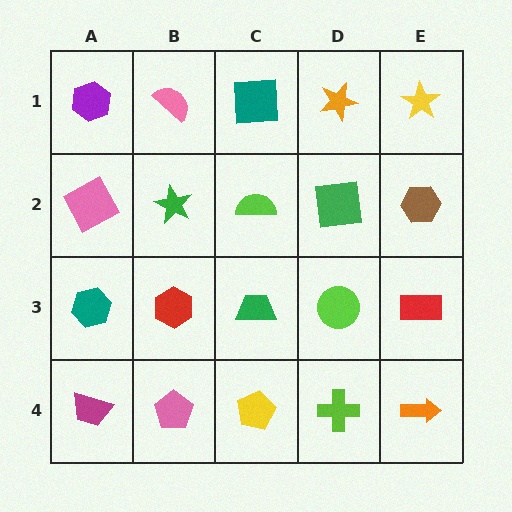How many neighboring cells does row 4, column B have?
3.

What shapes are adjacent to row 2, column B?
A pink semicircle (row 1, column B), a red hexagon (row 3, column B), a pink square (row 2, column A), a lime semicircle (row 2, column C).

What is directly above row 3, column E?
A brown hexagon.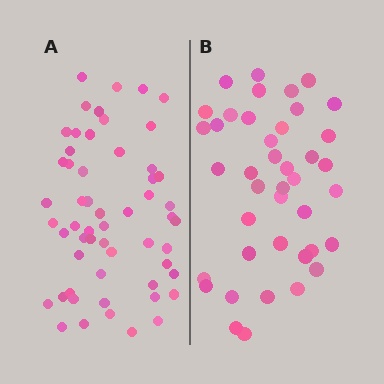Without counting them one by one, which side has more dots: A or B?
Region A (the left region) has more dots.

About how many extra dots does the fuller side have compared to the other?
Region A has approximately 15 more dots than region B.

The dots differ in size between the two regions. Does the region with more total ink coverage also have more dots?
No. Region B has more total ink coverage because its dots are larger, but region A actually contains more individual dots. Total area can be misleading — the number of items is what matters here.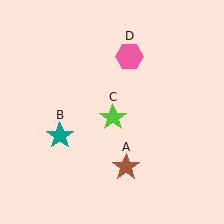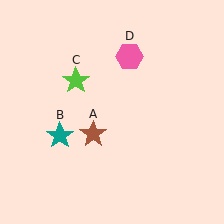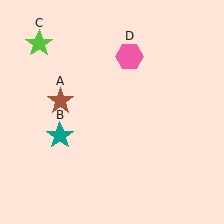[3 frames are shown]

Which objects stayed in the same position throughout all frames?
Teal star (object B) and pink hexagon (object D) remained stationary.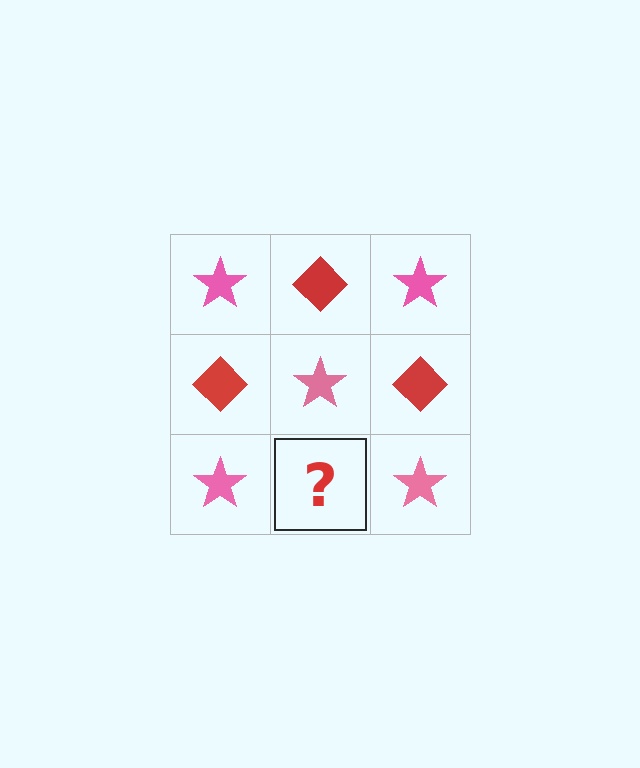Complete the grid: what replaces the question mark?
The question mark should be replaced with a red diamond.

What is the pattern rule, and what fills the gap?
The rule is that it alternates pink star and red diamond in a checkerboard pattern. The gap should be filled with a red diamond.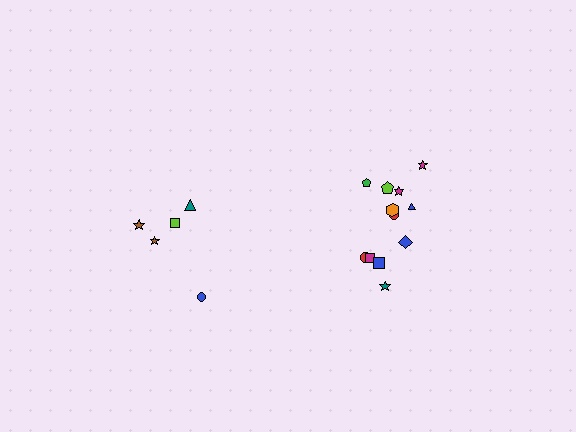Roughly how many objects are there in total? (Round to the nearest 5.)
Roughly 15 objects in total.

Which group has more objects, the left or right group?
The right group.